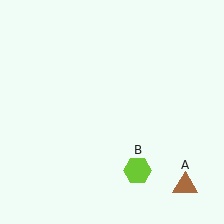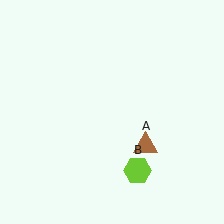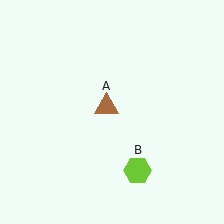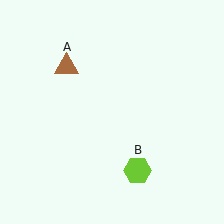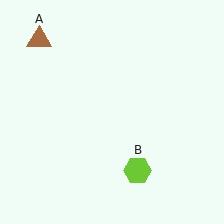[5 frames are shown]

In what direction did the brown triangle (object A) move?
The brown triangle (object A) moved up and to the left.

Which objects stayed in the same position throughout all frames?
Lime hexagon (object B) remained stationary.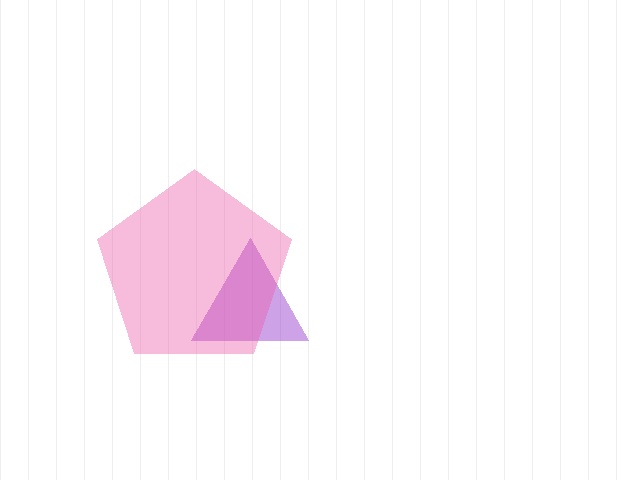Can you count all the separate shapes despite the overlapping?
Yes, there are 2 separate shapes.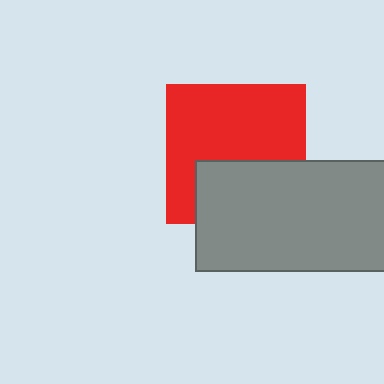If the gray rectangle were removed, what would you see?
You would see the complete red square.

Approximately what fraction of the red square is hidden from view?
Roughly 36% of the red square is hidden behind the gray rectangle.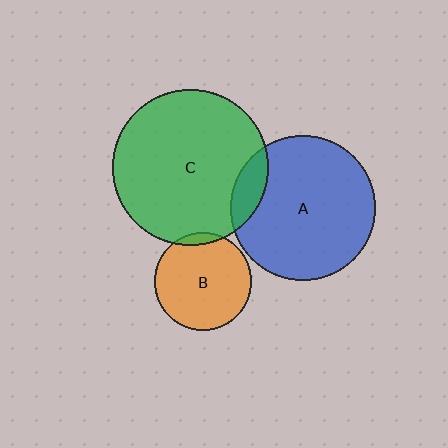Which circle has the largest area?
Circle C (green).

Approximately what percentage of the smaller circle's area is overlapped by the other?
Approximately 10%.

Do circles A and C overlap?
Yes.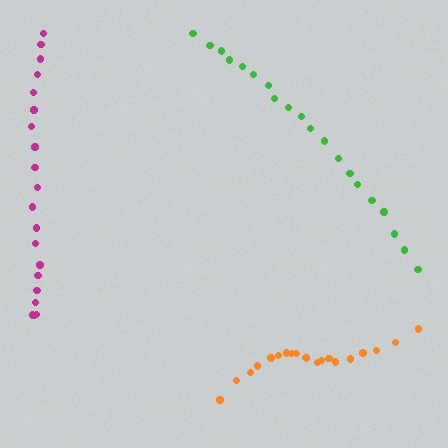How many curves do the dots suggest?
There are 3 distinct paths.